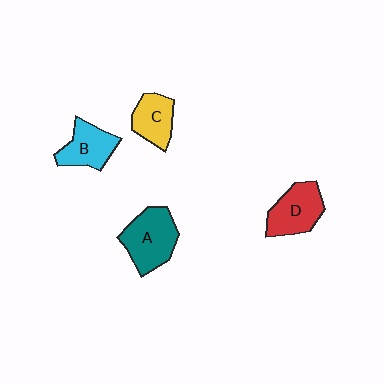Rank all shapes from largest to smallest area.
From largest to smallest: A (teal), D (red), B (cyan), C (yellow).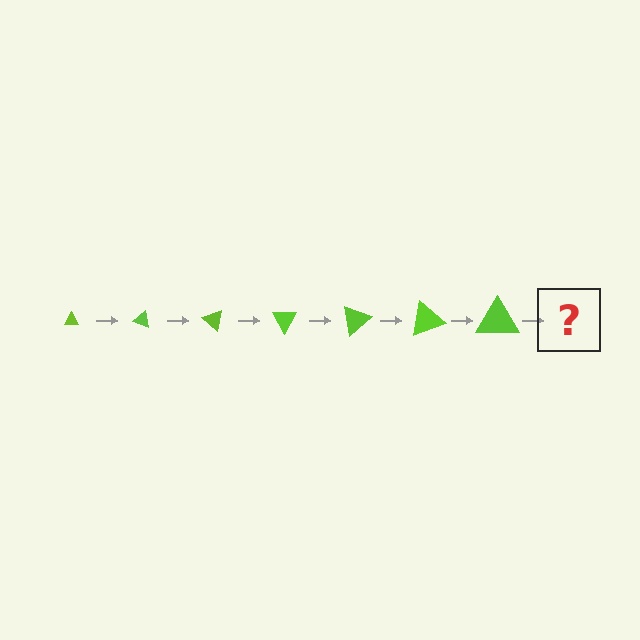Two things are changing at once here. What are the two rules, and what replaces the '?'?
The two rules are that the triangle grows larger each step and it rotates 20 degrees each step. The '?' should be a triangle, larger than the previous one and rotated 140 degrees from the start.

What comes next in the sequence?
The next element should be a triangle, larger than the previous one and rotated 140 degrees from the start.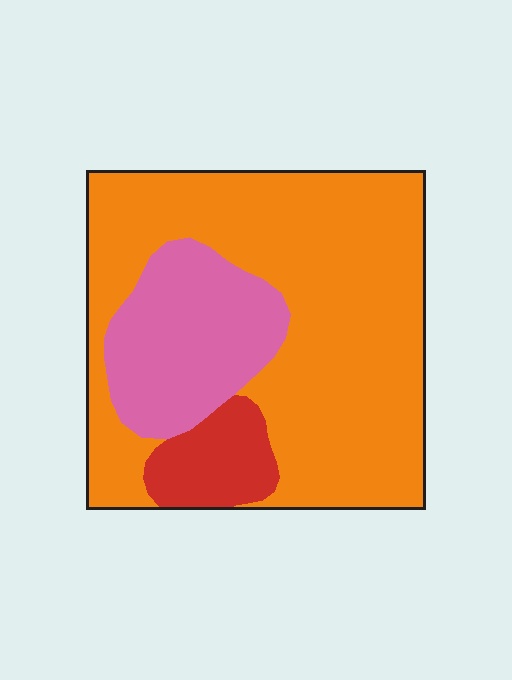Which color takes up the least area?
Red, at roughly 10%.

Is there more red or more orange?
Orange.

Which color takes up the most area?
Orange, at roughly 70%.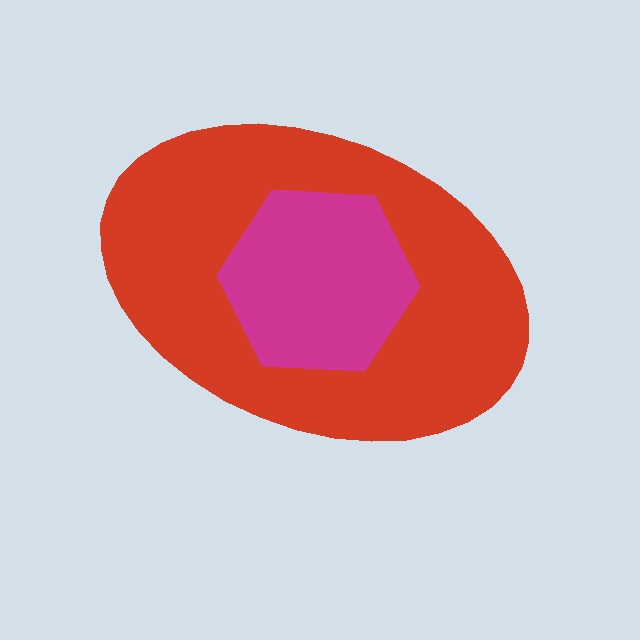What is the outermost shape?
The red ellipse.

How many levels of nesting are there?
2.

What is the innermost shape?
The magenta hexagon.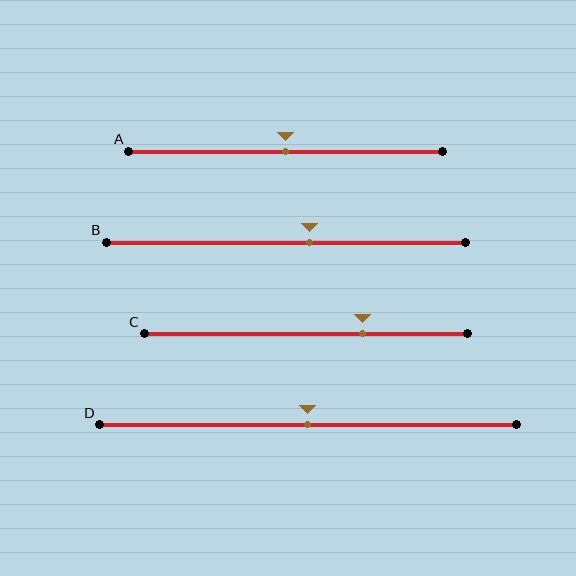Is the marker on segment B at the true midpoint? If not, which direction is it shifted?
No, the marker on segment B is shifted to the right by about 7% of the segment length.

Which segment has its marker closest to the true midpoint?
Segment A has its marker closest to the true midpoint.